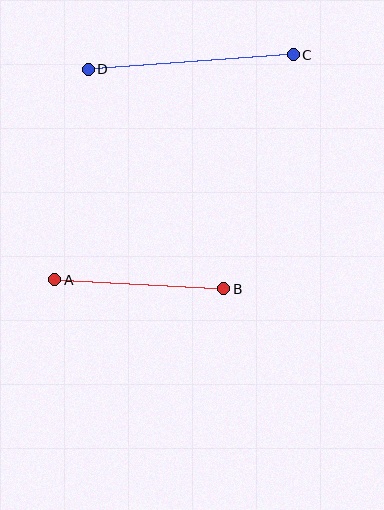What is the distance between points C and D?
The distance is approximately 205 pixels.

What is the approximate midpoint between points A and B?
The midpoint is at approximately (139, 284) pixels.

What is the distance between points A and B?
The distance is approximately 169 pixels.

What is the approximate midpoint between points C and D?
The midpoint is at approximately (191, 62) pixels.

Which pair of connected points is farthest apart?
Points C and D are farthest apart.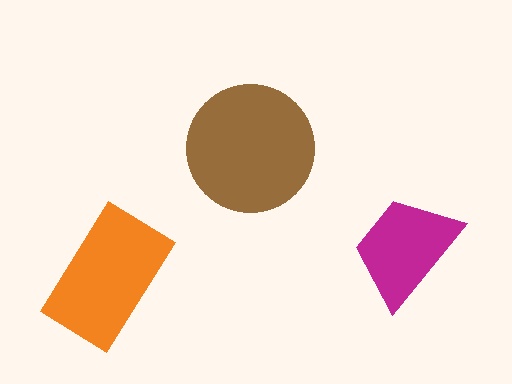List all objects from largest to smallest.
The brown circle, the orange rectangle, the magenta trapezoid.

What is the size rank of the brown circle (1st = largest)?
1st.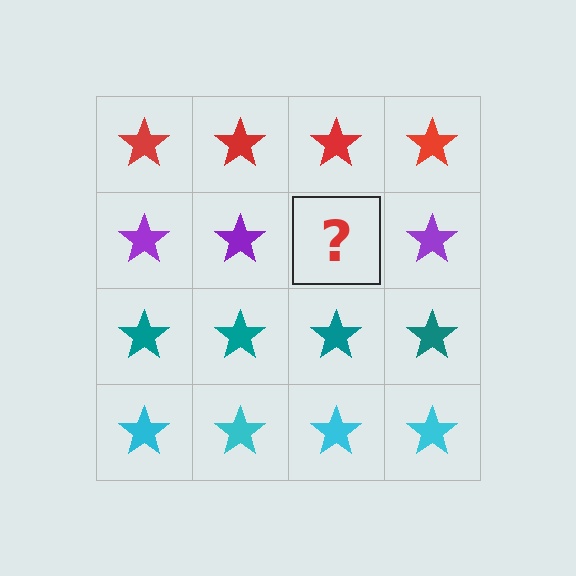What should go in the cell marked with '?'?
The missing cell should contain a purple star.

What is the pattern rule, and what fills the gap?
The rule is that each row has a consistent color. The gap should be filled with a purple star.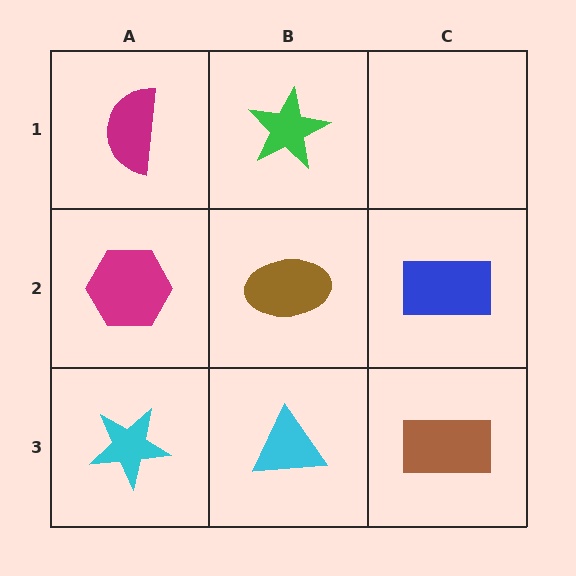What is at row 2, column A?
A magenta hexagon.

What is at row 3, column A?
A cyan star.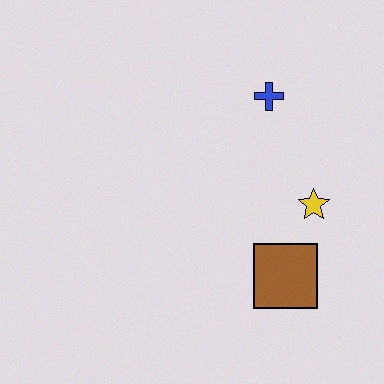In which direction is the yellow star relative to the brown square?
The yellow star is above the brown square.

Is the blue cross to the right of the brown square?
No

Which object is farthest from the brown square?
The blue cross is farthest from the brown square.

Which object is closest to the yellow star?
The brown square is closest to the yellow star.